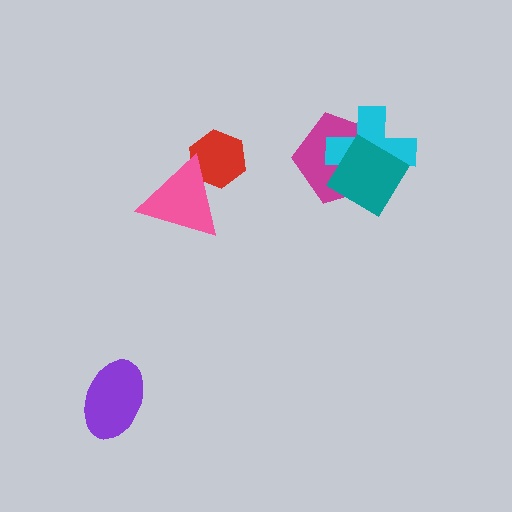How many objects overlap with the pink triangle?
1 object overlaps with the pink triangle.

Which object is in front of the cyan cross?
The teal diamond is in front of the cyan cross.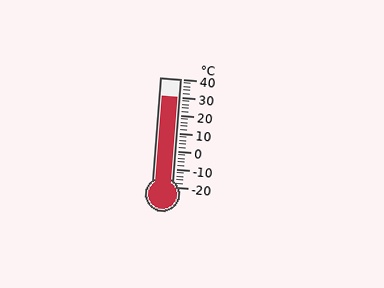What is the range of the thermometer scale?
The thermometer scale ranges from -20°C to 40°C.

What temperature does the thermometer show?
The thermometer shows approximately 30°C.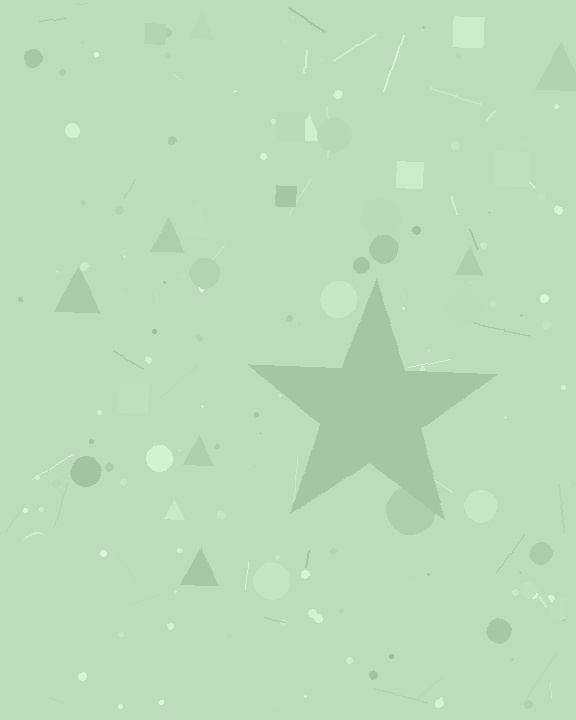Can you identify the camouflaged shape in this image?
The camouflaged shape is a star.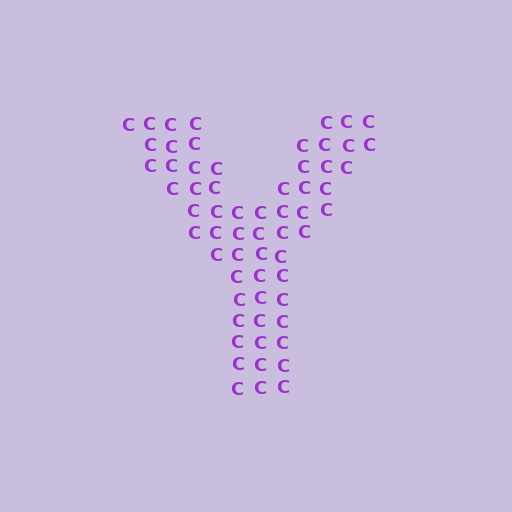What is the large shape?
The large shape is the letter Y.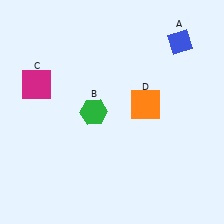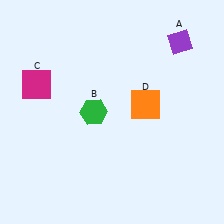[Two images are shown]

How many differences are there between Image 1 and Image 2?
There is 1 difference between the two images.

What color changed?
The diamond (A) changed from blue in Image 1 to purple in Image 2.